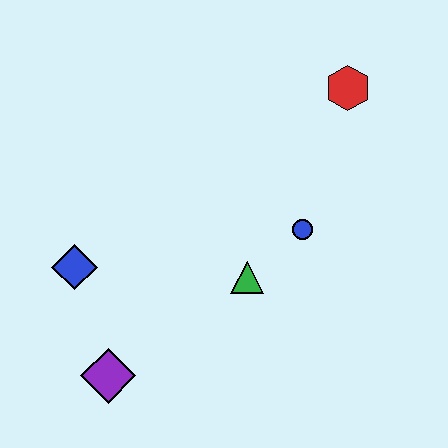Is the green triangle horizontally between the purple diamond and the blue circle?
Yes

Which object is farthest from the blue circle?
The purple diamond is farthest from the blue circle.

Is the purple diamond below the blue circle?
Yes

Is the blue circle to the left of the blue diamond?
No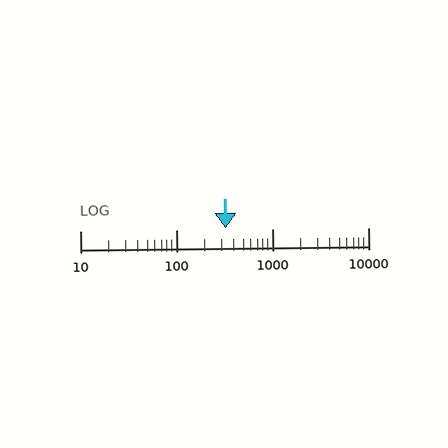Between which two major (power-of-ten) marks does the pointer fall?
The pointer is between 100 and 1000.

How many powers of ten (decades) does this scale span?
The scale spans 3 decades, from 10 to 10000.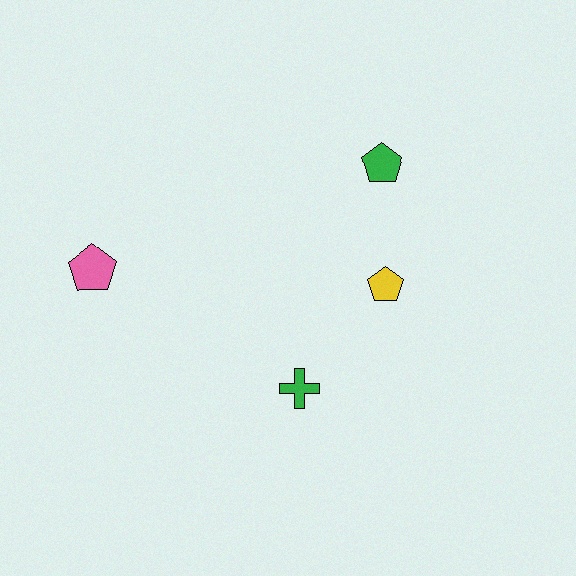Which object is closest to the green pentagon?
The yellow pentagon is closest to the green pentagon.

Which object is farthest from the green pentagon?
The pink pentagon is farthest from the green pentagon.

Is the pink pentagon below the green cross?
No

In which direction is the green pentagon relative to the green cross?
The green pentagon is above the green cross.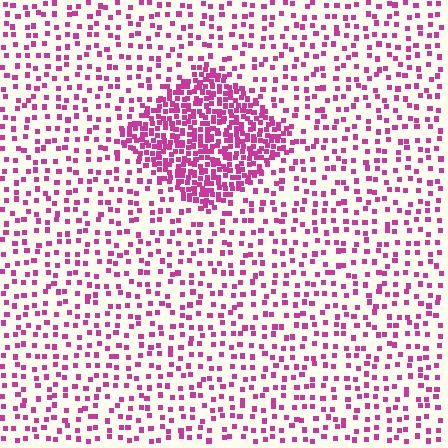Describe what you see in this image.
The image contains small magenta elements arranged at two different densities. A diamond-shaped region is visible where the elements are more densely packed than the surrounding area.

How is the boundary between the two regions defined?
The boundary is defined by a change in element density (approximately 3.0x ratio). All elements are the same color, size, and shape.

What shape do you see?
I see a diamond.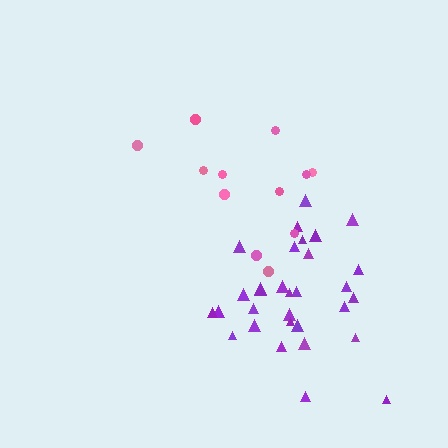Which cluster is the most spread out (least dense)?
Pink.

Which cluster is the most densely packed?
Purple.